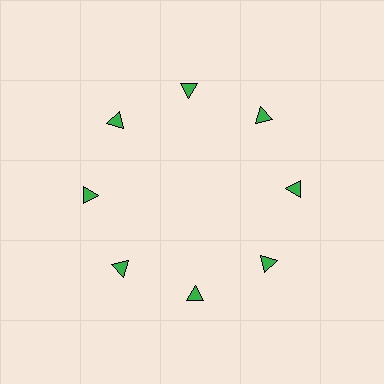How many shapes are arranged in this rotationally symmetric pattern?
There are 8 shapes, arranged in 8 groups of 1.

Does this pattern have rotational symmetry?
Yes, this pattern has 8-fold rotational symmetry. It looks the same after rotating 45 degrees around the center.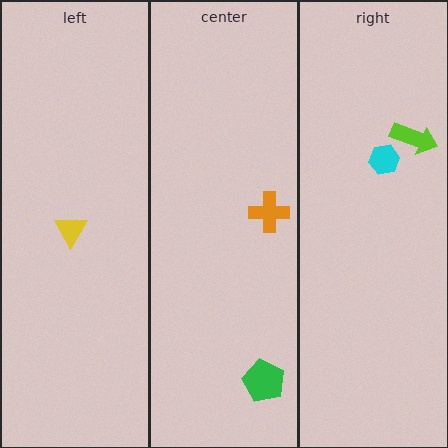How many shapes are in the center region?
2.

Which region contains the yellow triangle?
The left region.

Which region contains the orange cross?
The center region.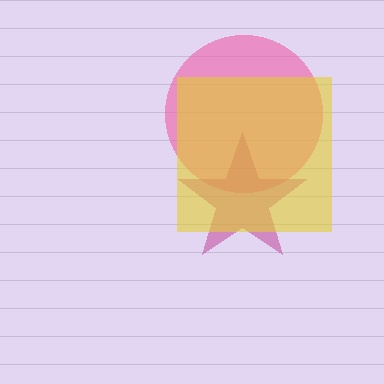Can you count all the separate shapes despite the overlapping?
Yes, there are 3 separate shapes.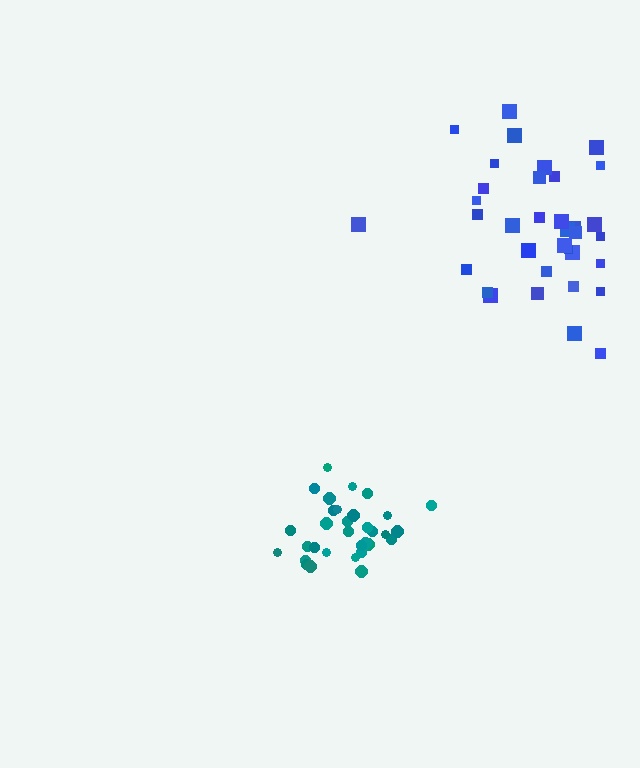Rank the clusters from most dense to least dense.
teal, blue.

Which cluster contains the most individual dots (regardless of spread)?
Blue (35).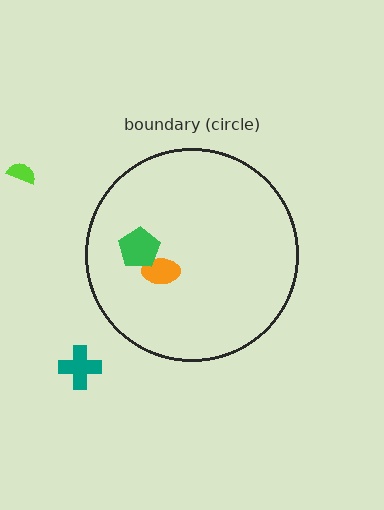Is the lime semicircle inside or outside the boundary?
Outside.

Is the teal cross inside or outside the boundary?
Outside.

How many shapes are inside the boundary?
2 inside, 2 outside.